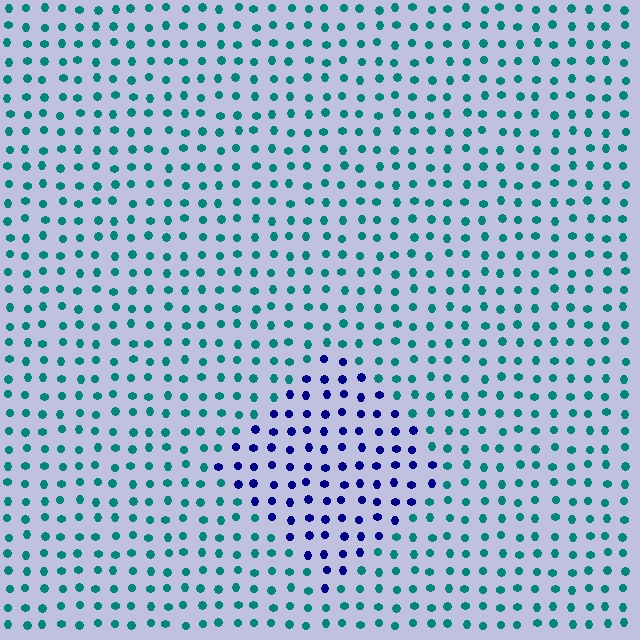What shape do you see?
I see a diamond.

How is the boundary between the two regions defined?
The boundary is defined purely by a slight shift in hue (about 63 degrees). Spacing, size, and orientation are identical on both sides.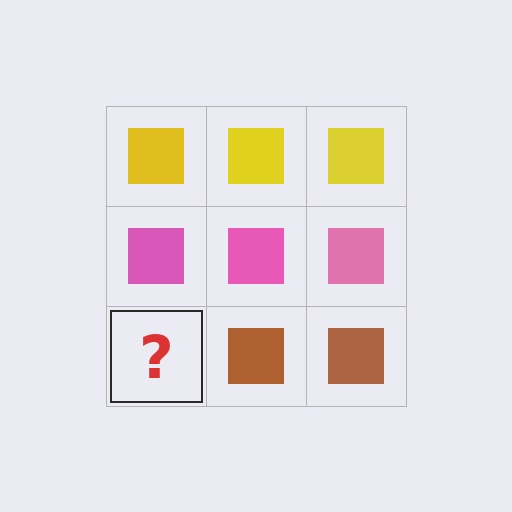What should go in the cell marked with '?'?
The missing cell should contain a brown square.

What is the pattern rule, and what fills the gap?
The rule is that each row has a consistent color. The gap should be filled with a brown square.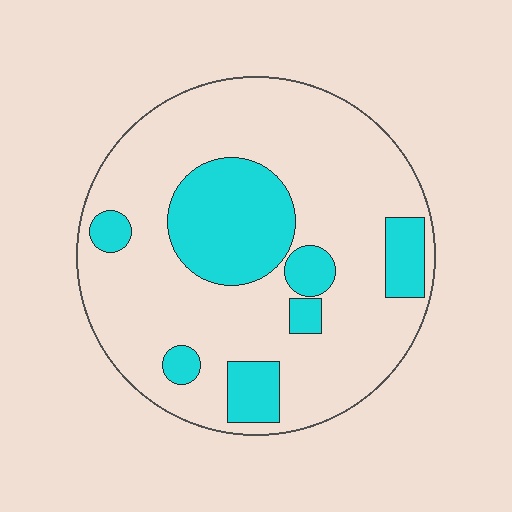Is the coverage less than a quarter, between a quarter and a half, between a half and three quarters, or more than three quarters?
Between a quarter and a half.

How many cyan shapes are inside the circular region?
7.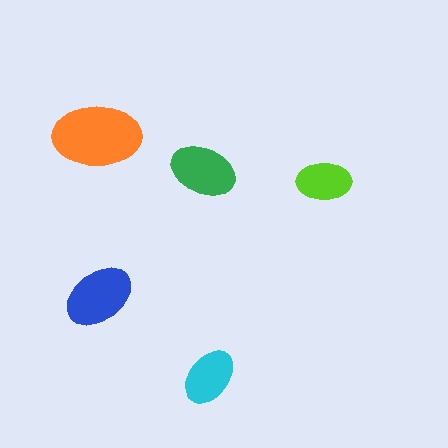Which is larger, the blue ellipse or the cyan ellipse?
The blue one.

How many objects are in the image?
There are 5 objects in the image.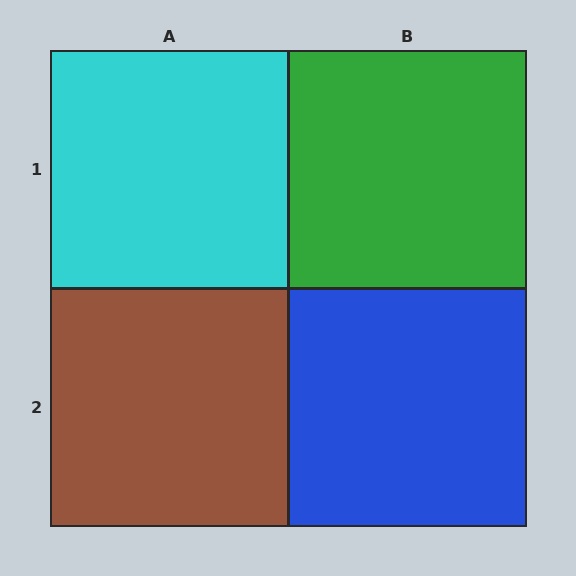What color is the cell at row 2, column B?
Blue.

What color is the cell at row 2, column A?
Brown.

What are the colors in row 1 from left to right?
Cyan, green.